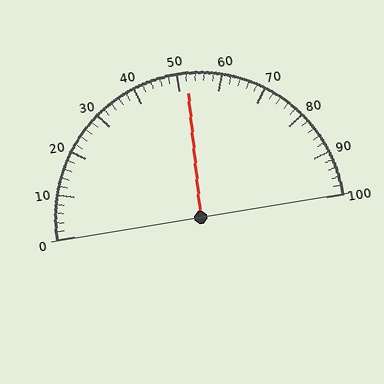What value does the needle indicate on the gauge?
The needle indicates approximately 52.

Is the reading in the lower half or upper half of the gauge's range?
The reading is in the upper half of the range (0 to 100).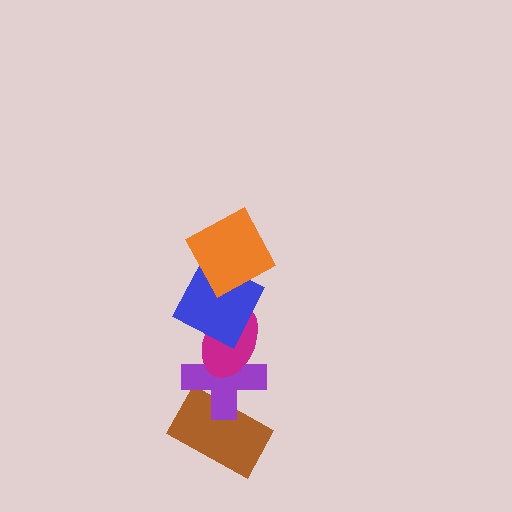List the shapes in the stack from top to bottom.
From top to bottom: the orange square, the blue square, the magenta ellipse, the purple cross, the brown rectangle.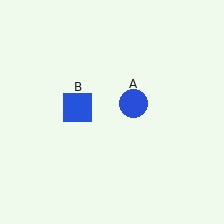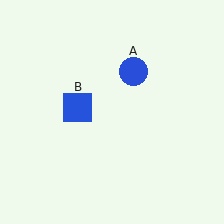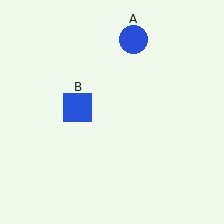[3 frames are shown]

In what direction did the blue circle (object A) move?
The blue circle (object A) moved up.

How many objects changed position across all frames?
1 object changed position: blue circle (object A).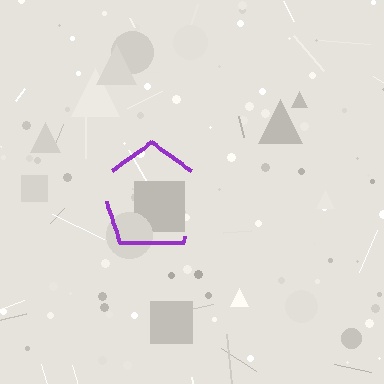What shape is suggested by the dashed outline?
The dashed outline suggests a pentagon.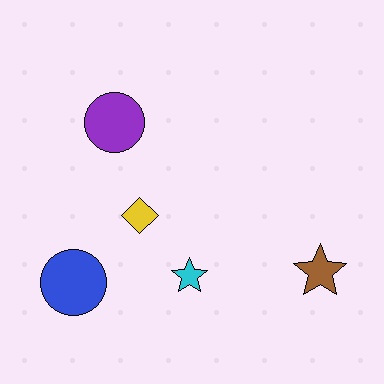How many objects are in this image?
There are 5 objects.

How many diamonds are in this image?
There is 1 diamond.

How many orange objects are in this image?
There are no orange objects.